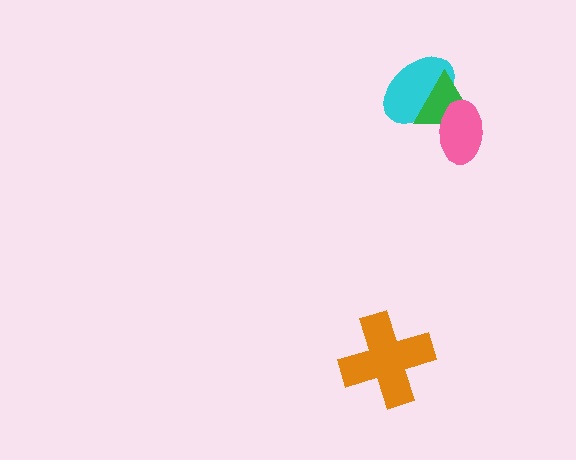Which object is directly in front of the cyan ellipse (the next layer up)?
The green triangle is directly in front of the cyan ellipse.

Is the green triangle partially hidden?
Yes, it is partially covered by another shape.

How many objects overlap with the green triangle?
2 objects overlap with the green triangle.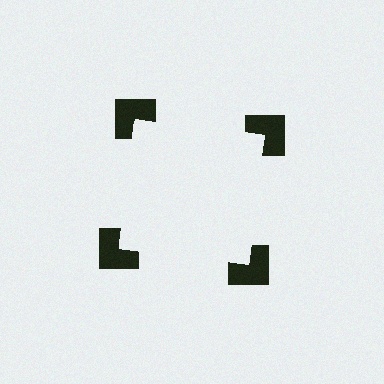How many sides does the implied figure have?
4 sides.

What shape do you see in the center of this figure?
An illusory square — its edges are inferred from the aligned wedge cuts in the notched squares, not physically drawn.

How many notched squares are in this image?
There are 4 — one at each vertex of the illusory square.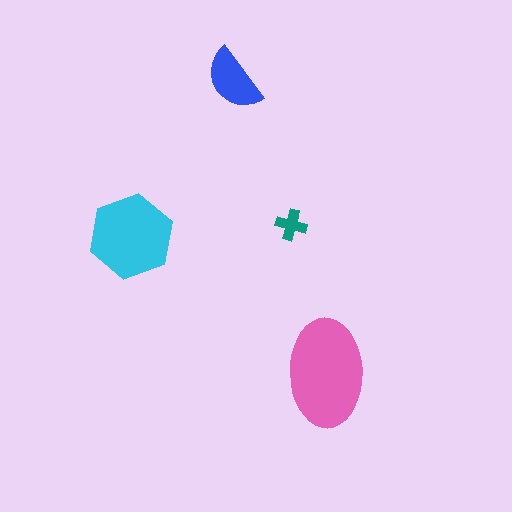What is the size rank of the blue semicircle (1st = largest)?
3rd.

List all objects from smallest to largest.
The teal cross, the blue semicircle, the cyan hexagon, the pink ellipse.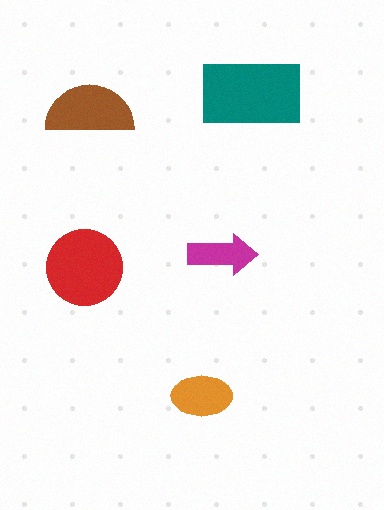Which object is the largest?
The teal rectangle.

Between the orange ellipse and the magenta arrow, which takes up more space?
The orange ellipse.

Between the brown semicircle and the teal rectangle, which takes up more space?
The teal rectangle.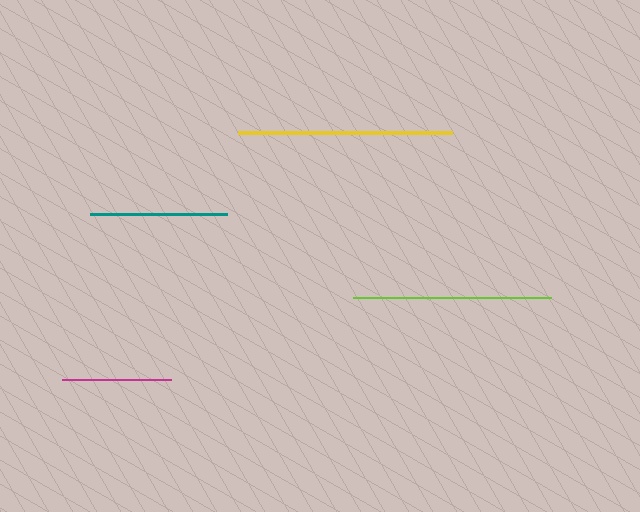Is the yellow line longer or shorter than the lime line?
The yellow line is longer than the lime line.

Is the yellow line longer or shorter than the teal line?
The yellow line is longer than the teal line.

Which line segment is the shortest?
The magenta line is the shortest at approximately 109 pixels.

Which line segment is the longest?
The yellow line is the longest at approximately 214 pixels.